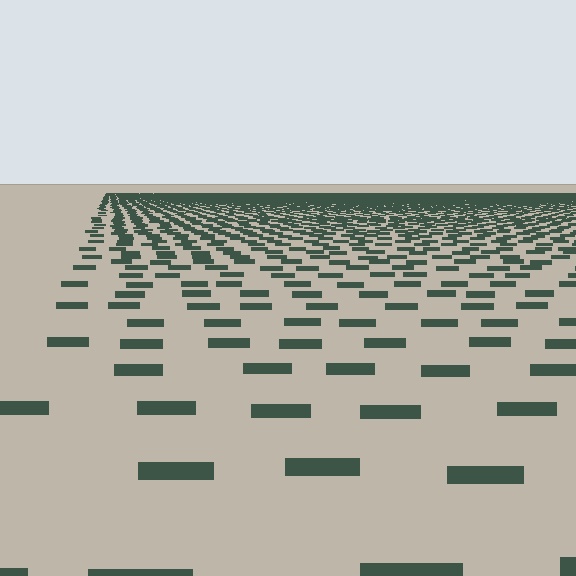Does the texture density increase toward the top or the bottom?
Density increases toward the top.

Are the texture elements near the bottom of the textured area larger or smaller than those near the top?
Larger. Near the bottom, elements are closer to the viewer and appear at a bigger on-screen size.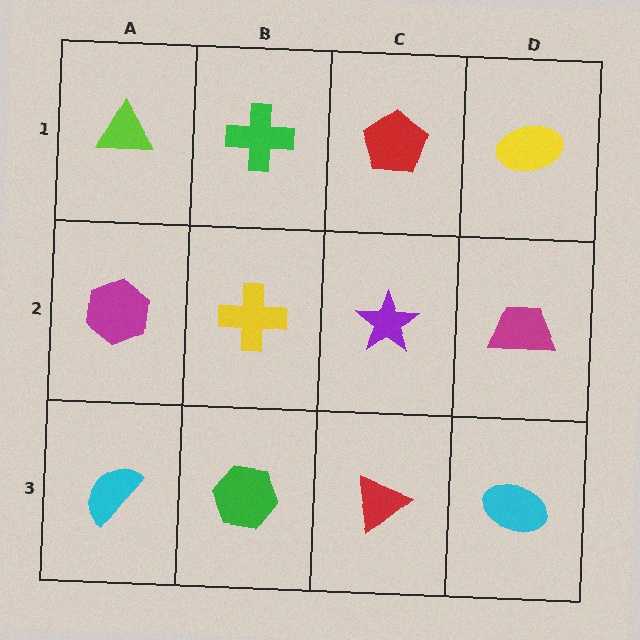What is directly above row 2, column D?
A yellow ellipse.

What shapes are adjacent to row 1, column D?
A magenta trapezoid (row 2, column D), a red pentagon (row 1, column C).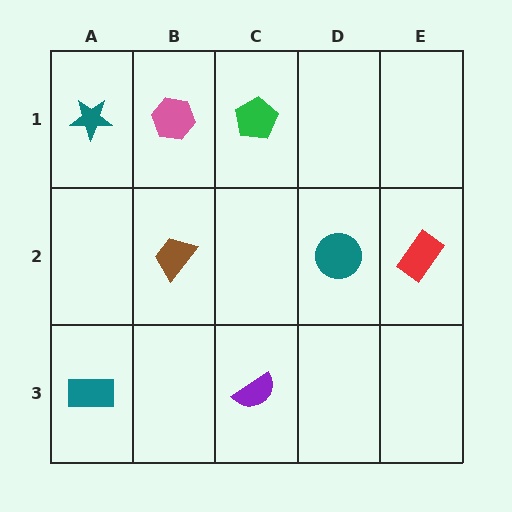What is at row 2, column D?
A teal circle.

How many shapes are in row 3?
2 shapes.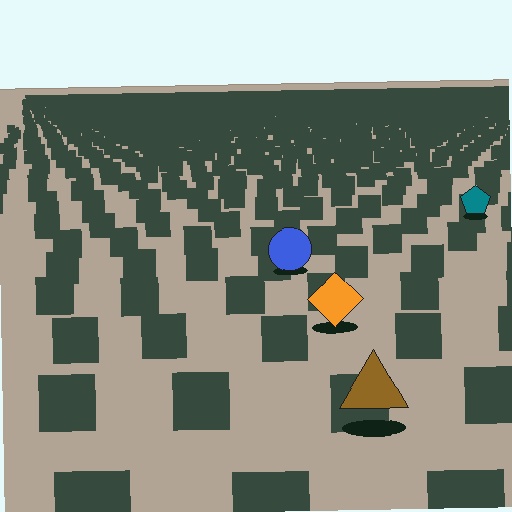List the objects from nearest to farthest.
From nearest to farthest: the brown triangle, the orange diamond, the blue circle, the teal pentagon.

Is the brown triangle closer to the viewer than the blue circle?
Yes. The brown triangle is closer — you can tell from the texture gradient: the ground texture is coarser near it.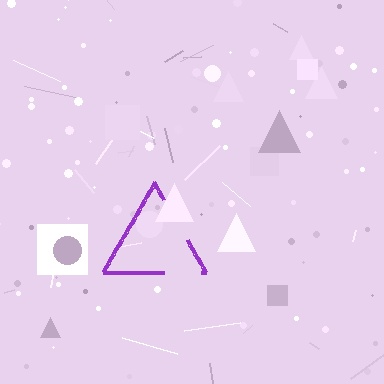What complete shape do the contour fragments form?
The contour fragments form a triangle.